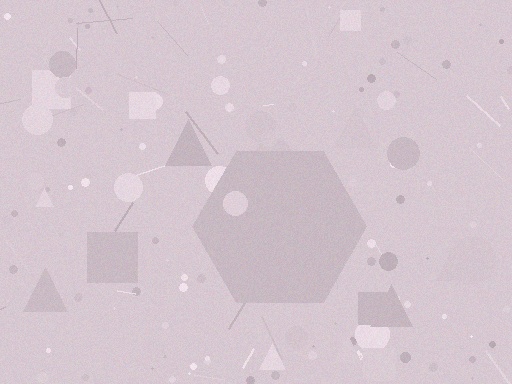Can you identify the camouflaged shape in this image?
The camouflaged shape is a hexagon.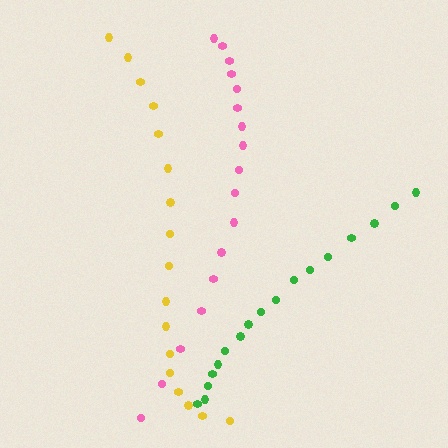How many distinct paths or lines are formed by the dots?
There are 3 distinct paths.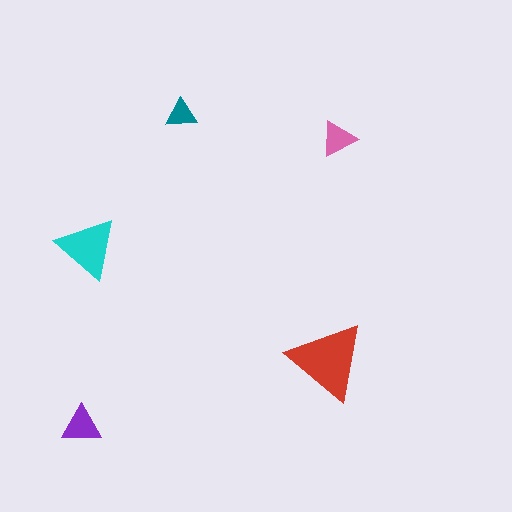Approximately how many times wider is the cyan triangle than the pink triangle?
About 1.5 times wider.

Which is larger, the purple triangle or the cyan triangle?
The cyan one.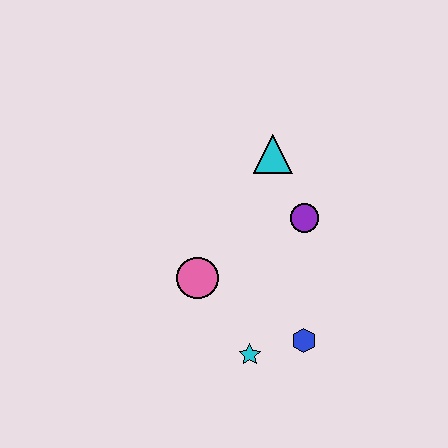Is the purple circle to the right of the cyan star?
Yes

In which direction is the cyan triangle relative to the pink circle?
The cyan triangle is above the pink circle.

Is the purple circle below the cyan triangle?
Yes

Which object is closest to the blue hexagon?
The cyan star is closest to the blue hexagon.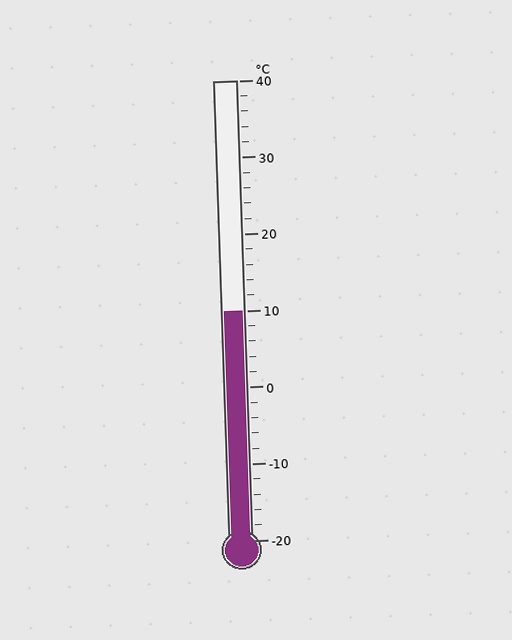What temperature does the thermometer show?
The thermometer shows approximately 10°C.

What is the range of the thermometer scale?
The thermometer scale ranges from -20°C to 40°C.